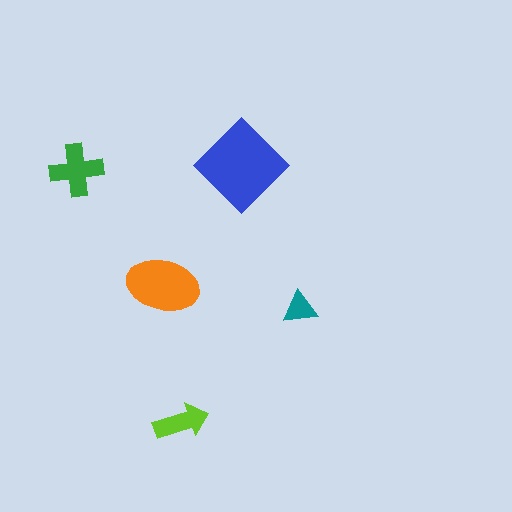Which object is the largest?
The blue diamond.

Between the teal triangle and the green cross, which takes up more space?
The green cross.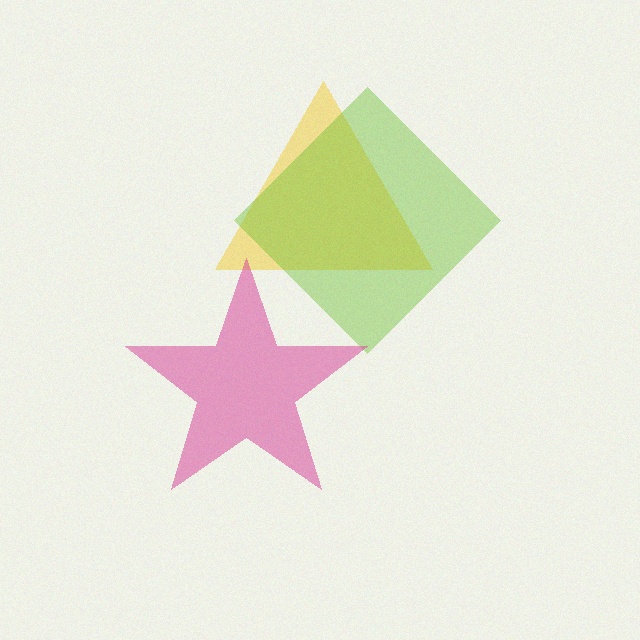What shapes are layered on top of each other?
The layered shapes are: a yellow triangle, a lime diamond, a magenta star.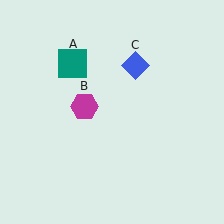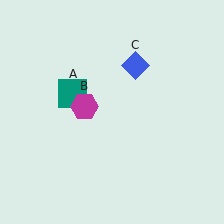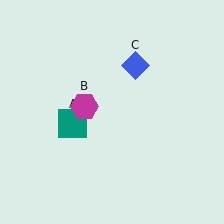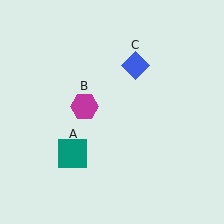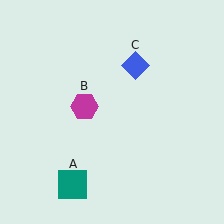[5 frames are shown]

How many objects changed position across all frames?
1 object changed position: teal square (object A).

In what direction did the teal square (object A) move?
The teal square (object A) moved down.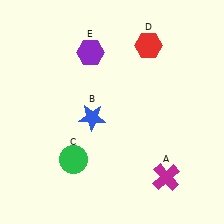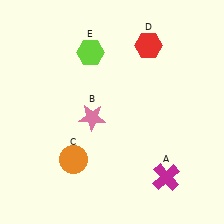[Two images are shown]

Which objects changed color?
B changed from blue to pink. C changed from green to orange. E changed from purple to lime.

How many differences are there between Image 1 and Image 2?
There are 3 differences between the two images.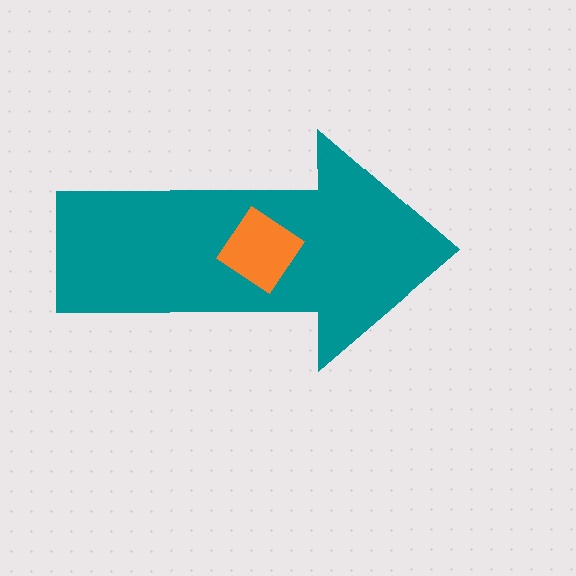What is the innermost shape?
The orange diamond.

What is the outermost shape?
The teal arrow.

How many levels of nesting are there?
2.